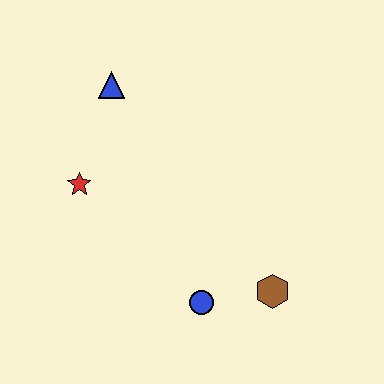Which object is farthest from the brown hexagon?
The blue triangle is farthest from the brown hexagon.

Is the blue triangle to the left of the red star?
No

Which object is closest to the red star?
The blue triangle is closest to the red star.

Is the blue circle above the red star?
No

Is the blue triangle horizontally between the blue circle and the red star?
Yes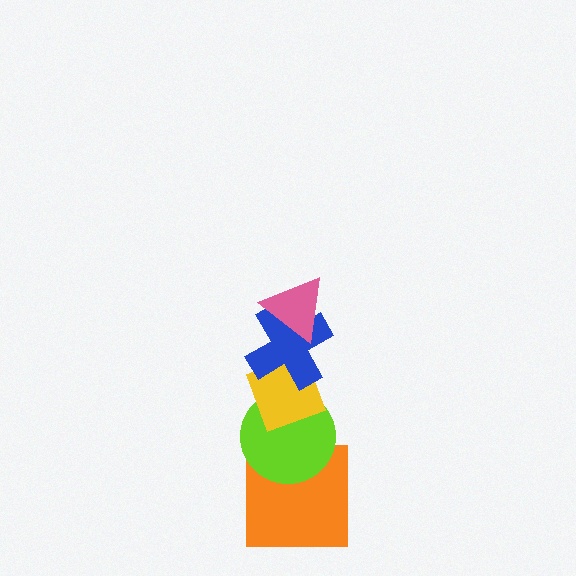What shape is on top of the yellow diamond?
The blue cross is on top of the yellow diamond.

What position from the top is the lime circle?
The lime circle is 4th from the top.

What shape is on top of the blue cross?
The pink triangle is on top of the blue cross.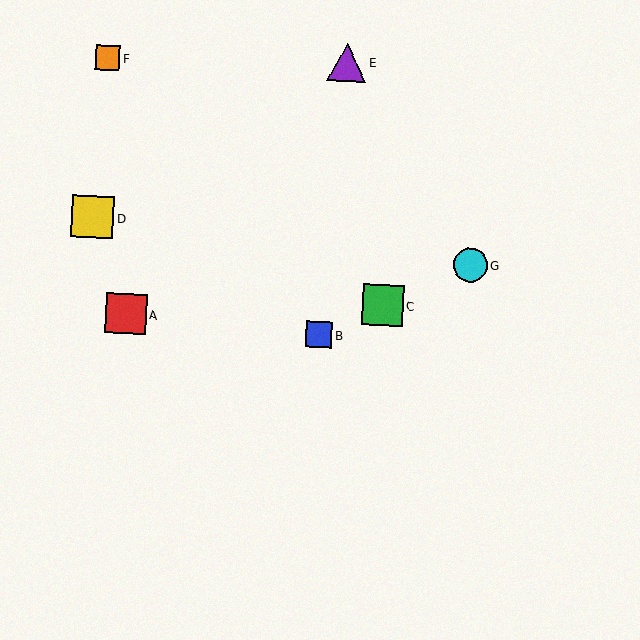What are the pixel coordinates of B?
Object B is at (319, 335).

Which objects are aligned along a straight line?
Objects B, C, G are aligned along a straight line.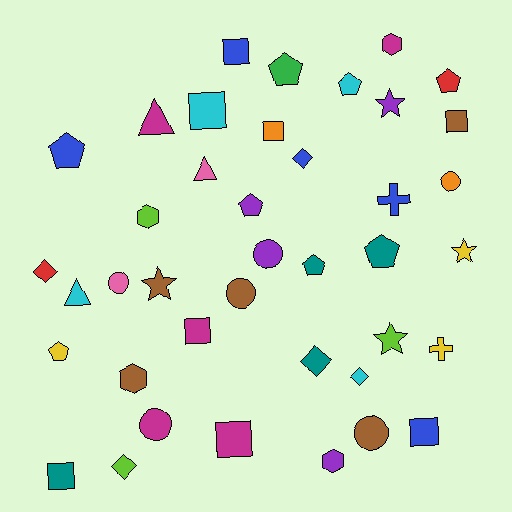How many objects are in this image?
There are 40 objects.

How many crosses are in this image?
There are 2 crosses.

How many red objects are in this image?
There are 2 red objects.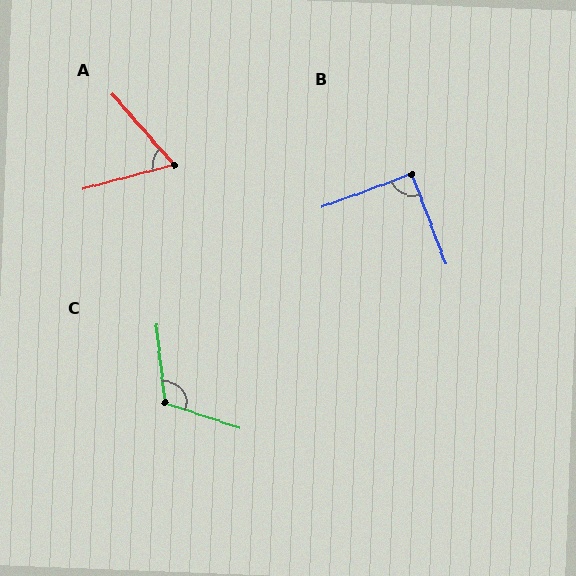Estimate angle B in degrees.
Approximately 91 degrees.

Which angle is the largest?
C, at approximately 115 degrees.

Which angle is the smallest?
A, at approximately 64 degrees.